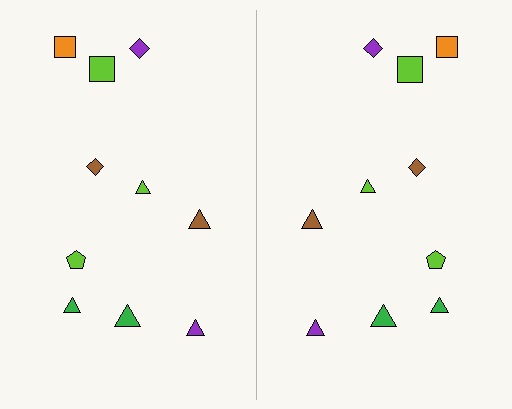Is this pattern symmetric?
Yes, this pattern has bilateral (reflection) symmetry.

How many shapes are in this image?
There are 20 shapes in this image.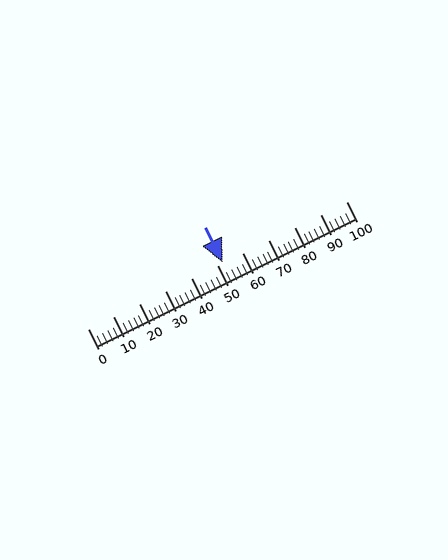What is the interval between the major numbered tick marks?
The major tick marks are spaced 10 units apart.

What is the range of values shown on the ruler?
The ruler shows values from 0 to 100.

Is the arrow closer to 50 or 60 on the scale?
The arrow is closer to 50.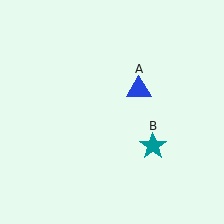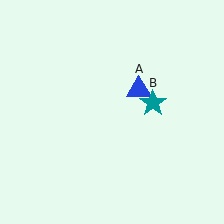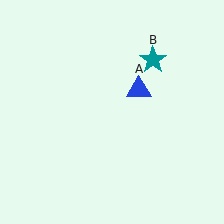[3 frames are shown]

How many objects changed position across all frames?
1 object changed position: teal star (object B).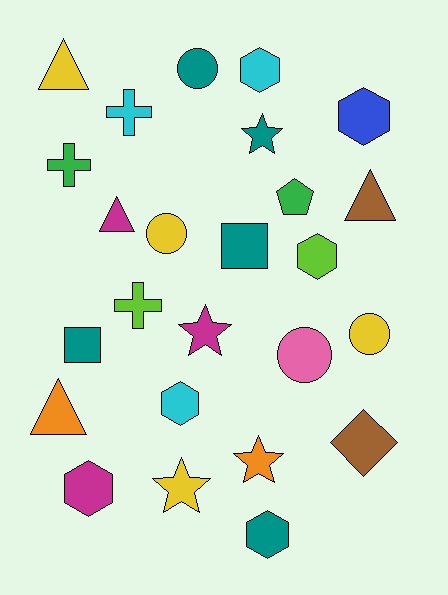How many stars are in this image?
There are 4 stars.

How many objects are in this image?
There are 25 objects.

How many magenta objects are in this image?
There are 3 magenta objects.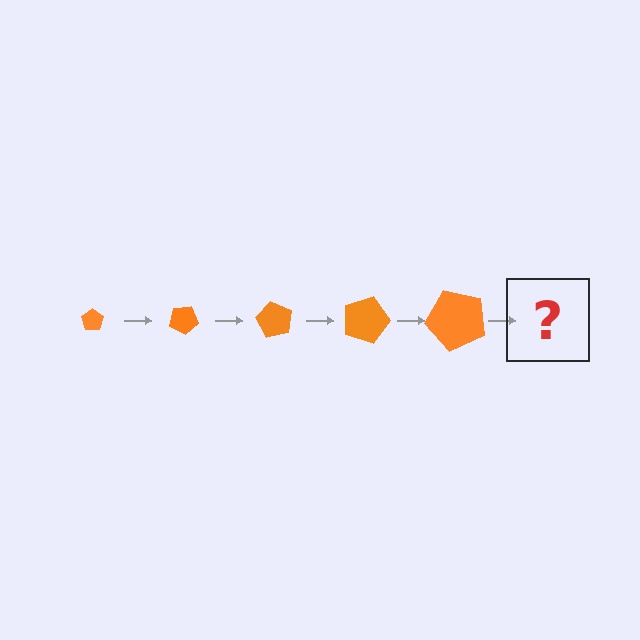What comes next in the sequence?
The next element should be a pentagon, larger than the previous one and rotated 150 degrees from the start.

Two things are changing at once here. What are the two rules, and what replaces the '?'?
The two rules are that the pentagon grows larger each step and it rotates 30 degrees each step. The '?' should be a pentagon, larger than the previous one and rotated 150 degrees from the start.